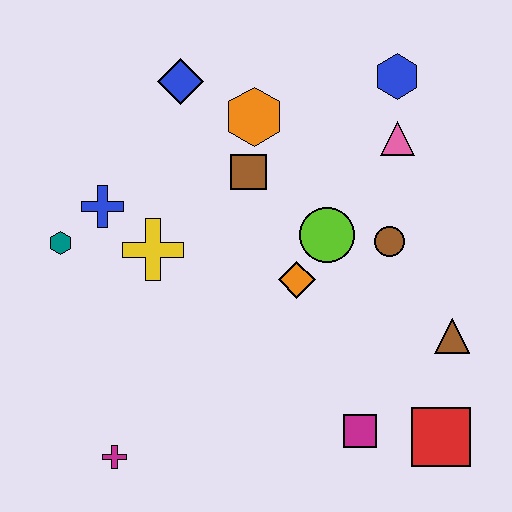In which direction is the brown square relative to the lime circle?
The brown square is to the left of the lime circle.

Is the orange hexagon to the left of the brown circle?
Yes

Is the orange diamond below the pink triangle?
Yes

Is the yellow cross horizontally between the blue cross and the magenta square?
Yes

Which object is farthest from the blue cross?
The red square is farthest from the blue cross.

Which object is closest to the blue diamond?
The orange hexagon is closest to the blue diamond.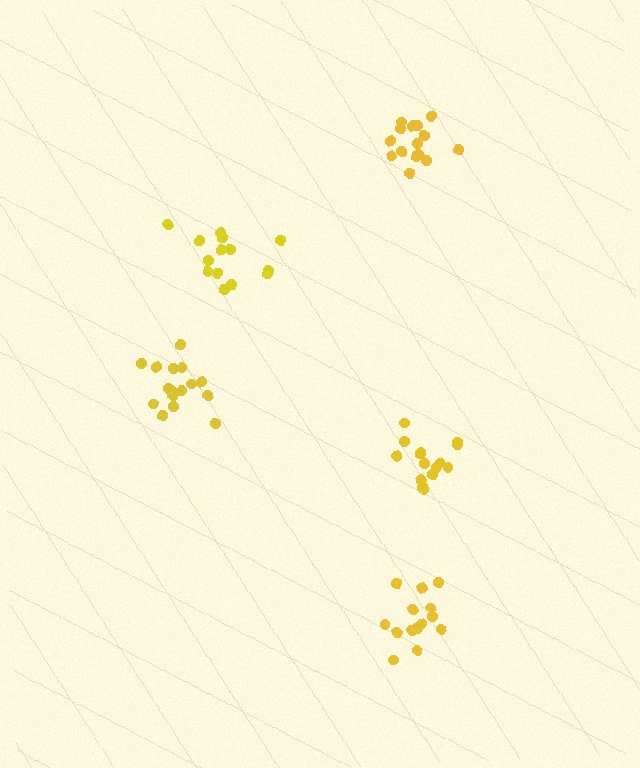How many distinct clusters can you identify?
There are 5 distinct clusters.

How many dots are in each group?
Group 1: 15 dots, Group 2: 14 dots, Group 3: 16 dots, Group 4: 14 dots, Group 5: 15 dots (74 total).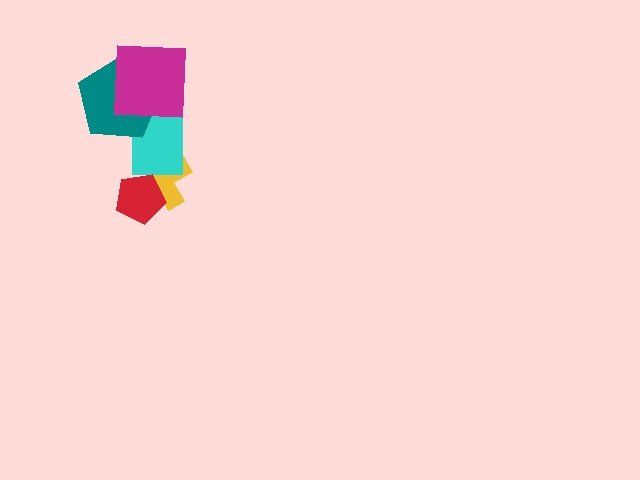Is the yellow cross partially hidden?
Yes, it is partially covered by another shape.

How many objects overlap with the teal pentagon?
2 objects overlap with the teal pentagon.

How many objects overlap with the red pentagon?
1 object overlaps with the red pentagon.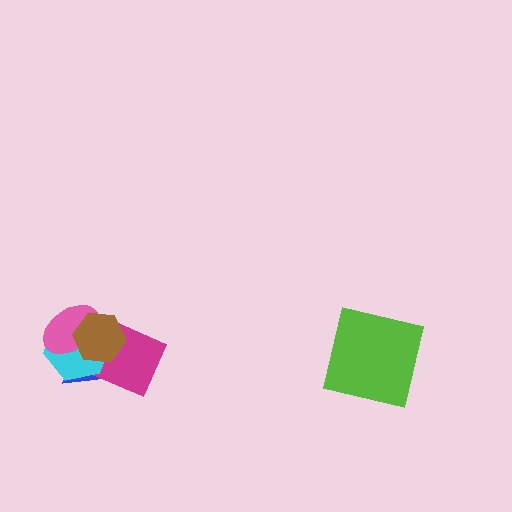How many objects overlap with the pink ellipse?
3 objects overlap with the pink ellipse.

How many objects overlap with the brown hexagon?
4 objects overlap with the brown hexagon.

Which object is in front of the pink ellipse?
The brown hexagon is in front of the pink ellipse.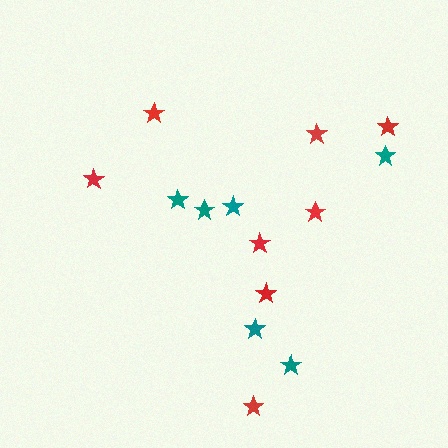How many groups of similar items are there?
There are 2 groups: one group of red stars (8) and one group of teal stars (6).